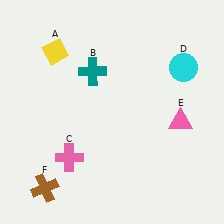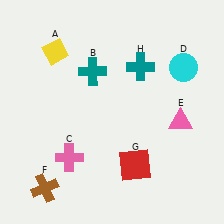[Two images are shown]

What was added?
A red square (G), a teal cross (H) were added in Image 2.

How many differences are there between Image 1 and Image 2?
There are 2 differences between the two images.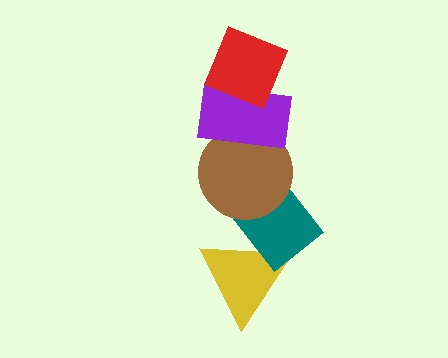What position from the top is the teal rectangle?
The teal rectangle is 4th from the top.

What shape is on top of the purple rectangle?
The red diamond is on top of the purple rectangle.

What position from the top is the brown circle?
The brown circle is 3rd from the top.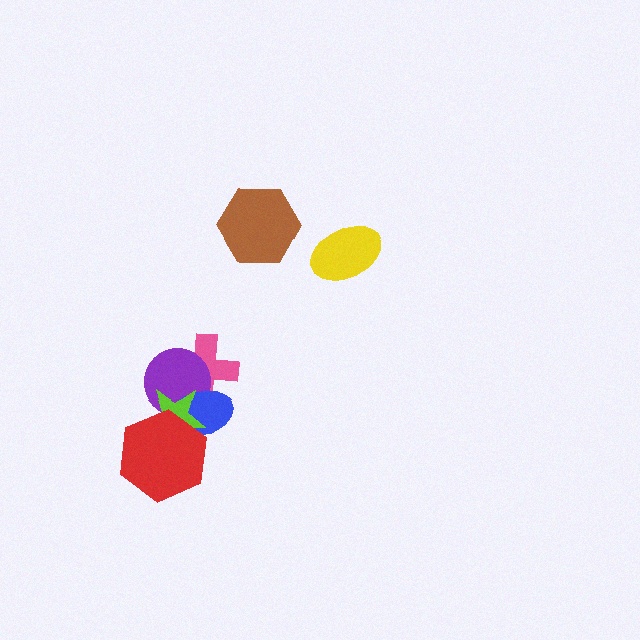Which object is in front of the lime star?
The red hexagon is in front of the lime star.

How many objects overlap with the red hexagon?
2 objects overlap with the red hexagon.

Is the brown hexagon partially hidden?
No, no other shape covers it.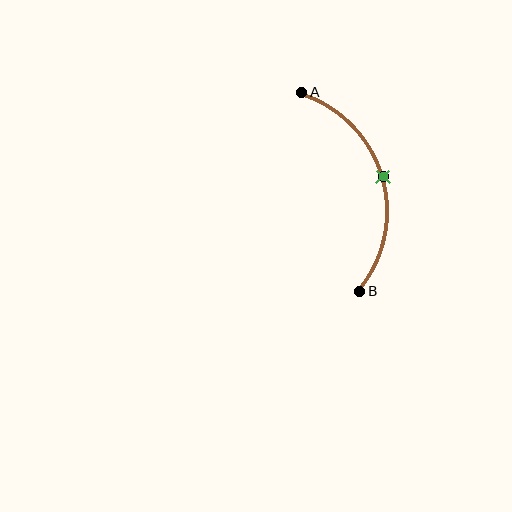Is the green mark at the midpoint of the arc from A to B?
Yes. The green mark lies on the arc at equal arc-length from both A and B — it is the arc midpoint.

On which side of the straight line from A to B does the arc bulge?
The arc bulges to the right of the straight line connecting A and B.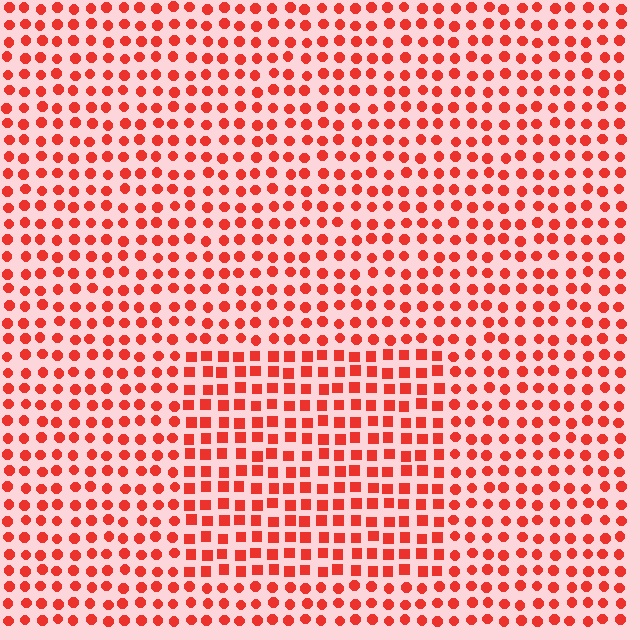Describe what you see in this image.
The image is filled with small red elements arranged in a uniform grid. A rectangle-shaped region contains squares, while the surrounding area contains circles. The boundary is defined purely by the change in element shape.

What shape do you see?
I see a rectangle.